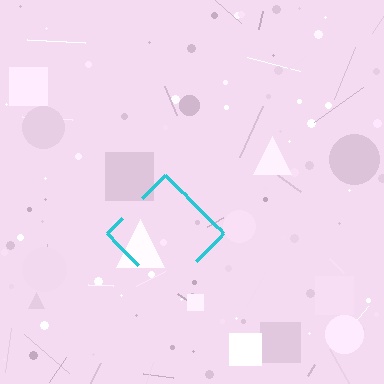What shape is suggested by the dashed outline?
The dashed outline suggests a diamond.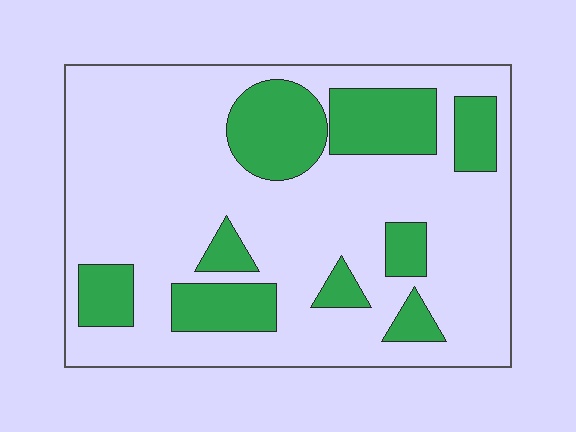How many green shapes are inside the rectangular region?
9.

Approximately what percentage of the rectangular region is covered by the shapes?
Approximately 25%.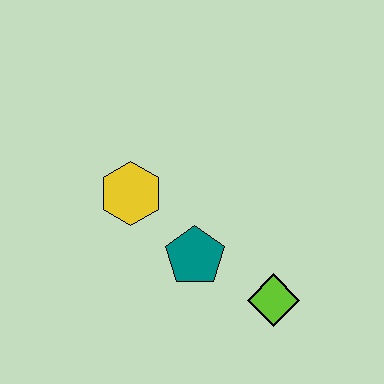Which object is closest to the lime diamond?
The teal pentagon is closest to the lime diamond.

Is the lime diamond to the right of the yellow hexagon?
Yes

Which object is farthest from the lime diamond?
The yellow hexagon is farthest from the lime diamond.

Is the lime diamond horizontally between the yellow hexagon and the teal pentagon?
No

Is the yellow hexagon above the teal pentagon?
Yes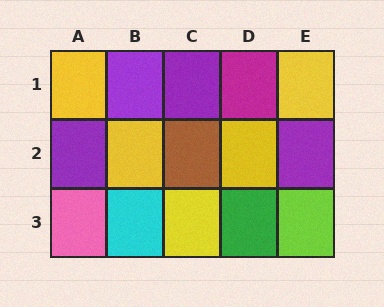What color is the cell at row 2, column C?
Brown.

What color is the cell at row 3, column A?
Pink.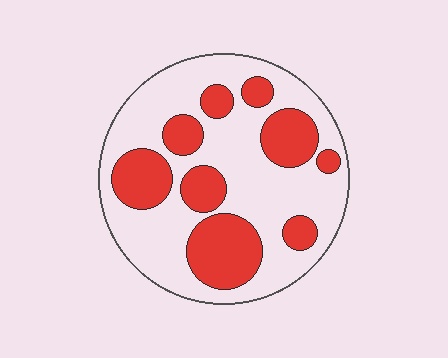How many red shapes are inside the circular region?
9.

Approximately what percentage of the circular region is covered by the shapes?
Approximately 35%.